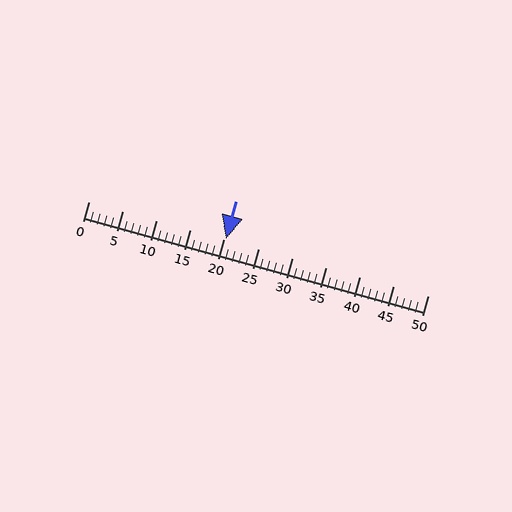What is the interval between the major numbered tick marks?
The major tick marks are spaced 5 units apart.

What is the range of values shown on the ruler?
The ruler shows values from 0 to 50.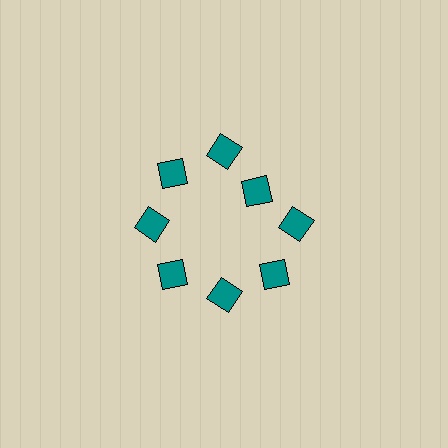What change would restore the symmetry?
The symmetry would be restored by moving it outward, back onto the ring so that all 8 squares sit at equal angles and equal distance from the center.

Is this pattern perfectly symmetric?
No. The 8 teal squares are arranged in a ring, but one element near the 2 o'clock position is pulled inward toward the center, breaking the 8-fold rotational symmetry.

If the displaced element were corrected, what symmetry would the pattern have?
It would have 8-fold rotational symmetry — the pattern would map onto itself every 45 degrees.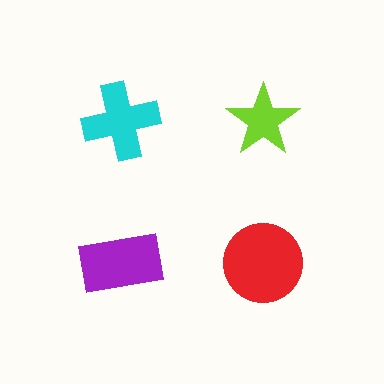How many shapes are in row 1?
2 shapes.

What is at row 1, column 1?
A cyan cross.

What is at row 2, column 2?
A red circle.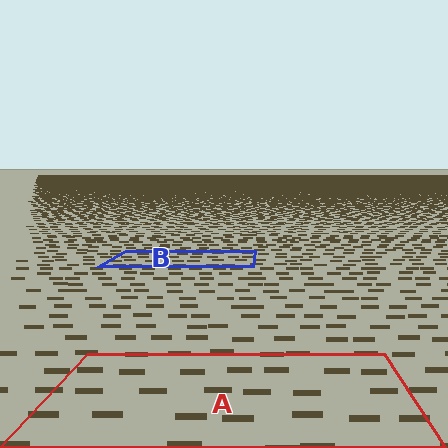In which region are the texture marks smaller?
The texture marks are smaller in region B, because it is farther away.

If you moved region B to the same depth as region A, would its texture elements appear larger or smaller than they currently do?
They would appear larger. At a closer depth, the same texture elements are projected at a bigger on-screen size.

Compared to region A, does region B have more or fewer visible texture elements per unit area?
Region B has more texture elements per unit area — they are packed more densely because it is farther away.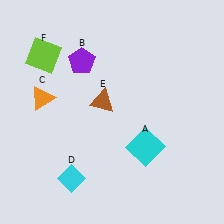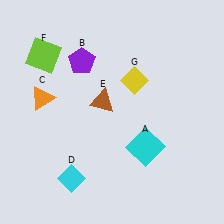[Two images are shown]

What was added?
A yellow diamond (G) was added in Image 2.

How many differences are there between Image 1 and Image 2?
There is 1 difference between the two images.